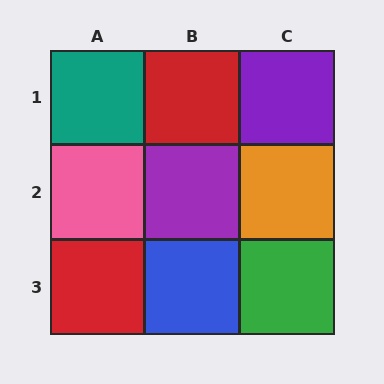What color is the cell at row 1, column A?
Teal.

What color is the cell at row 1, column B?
Red.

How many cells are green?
1 cell is green.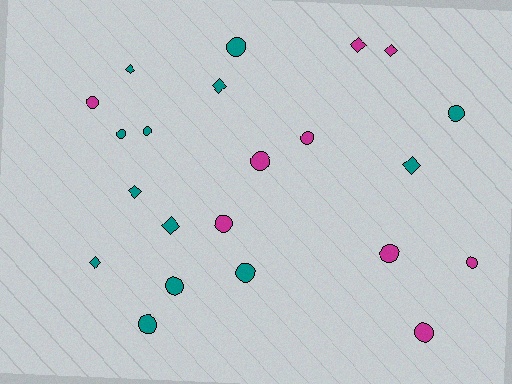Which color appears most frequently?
Teal, with 13 objects.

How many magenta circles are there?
There are 7 magenta circles.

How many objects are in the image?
There are 22 objects.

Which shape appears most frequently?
Circle, with 14 objects.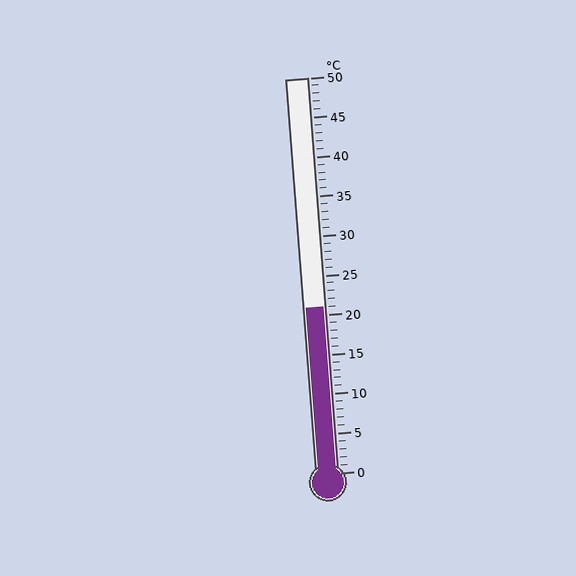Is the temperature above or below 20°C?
The temperature is above 20°C.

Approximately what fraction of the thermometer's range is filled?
The thermometer is filled to approximately 40% of its range.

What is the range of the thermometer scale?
The thermometer scale ranges from 0°C to 50°C.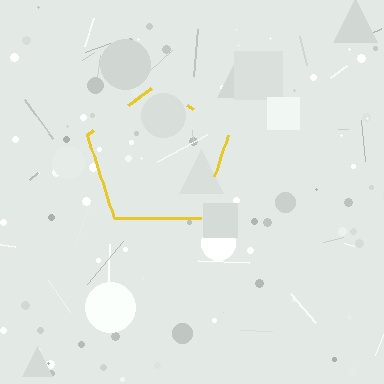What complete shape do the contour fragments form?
The contour fragments form a pentagon.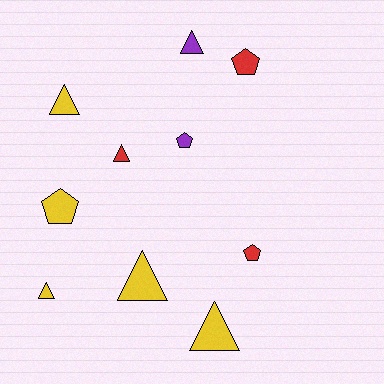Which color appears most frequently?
Yellow, with 5 objects.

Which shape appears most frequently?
Triangle, with 6 objects.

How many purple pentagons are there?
There is 1 purple pentagon.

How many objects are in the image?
There are 10 objects.